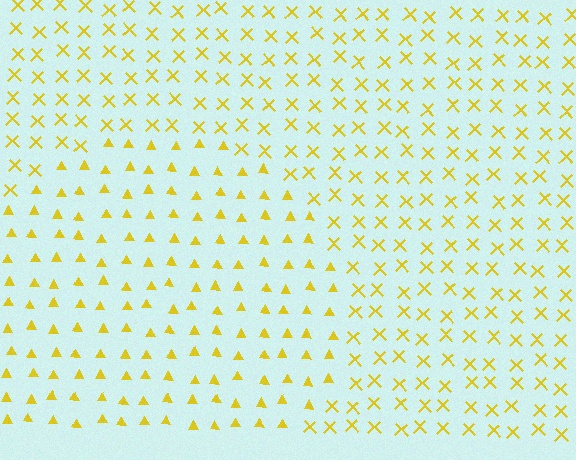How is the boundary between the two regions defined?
The boundary is defined by a change in element shape: triangles inside vs. X marks outside. All elements share the same color and spacing.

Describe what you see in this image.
The image is filled with small yellow elements arranged in a uniform grid. A circle-shaped region contains triangles, while the surrounding area contains X marks. The boundary is defined purely by the change in element shape.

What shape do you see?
I see a circle.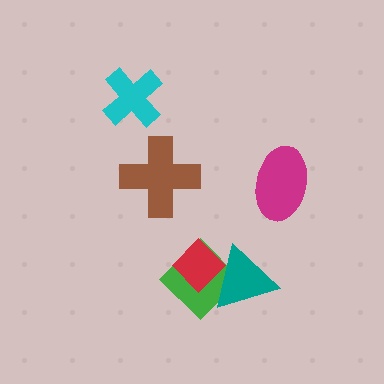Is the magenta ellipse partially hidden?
No, no other shape covers it.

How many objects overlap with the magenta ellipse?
0 objects overlap with the magenta ellipse.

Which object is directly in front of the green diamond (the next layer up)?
The teal triangle is directly in front of the green diamond.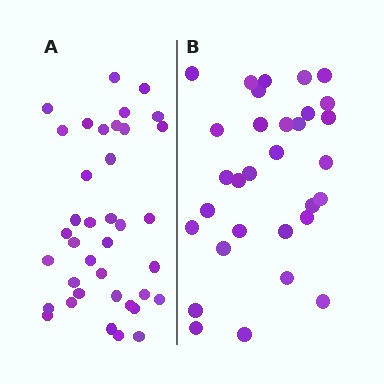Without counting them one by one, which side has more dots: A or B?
Region A (the left region) has more dots.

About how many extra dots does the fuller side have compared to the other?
Region A has roughly 8 or so more dots than region B.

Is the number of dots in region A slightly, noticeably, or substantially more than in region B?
Region A has only slightly more — the two regions are fairly close. The ratio is roughly 1.2 to 1.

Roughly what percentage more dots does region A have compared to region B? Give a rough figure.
About 25% more.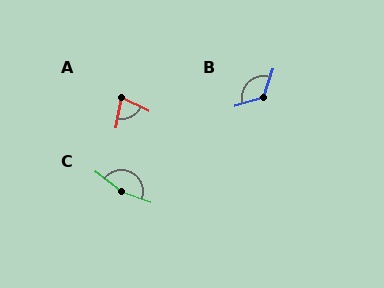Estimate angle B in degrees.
Approximately 124 degrees.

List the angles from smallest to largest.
A (74°), B (124°), C (162°).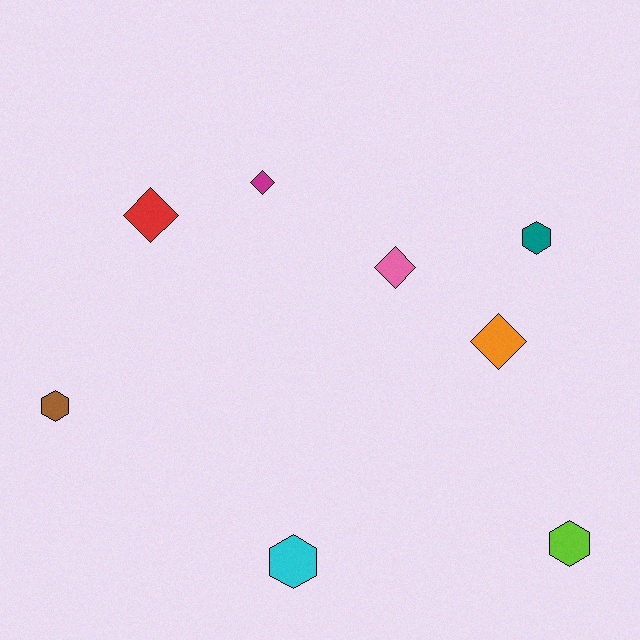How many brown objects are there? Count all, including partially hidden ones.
There is 1 brown object.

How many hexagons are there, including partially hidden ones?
There are 4 hexagons.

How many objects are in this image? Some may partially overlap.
There are 8 objects.